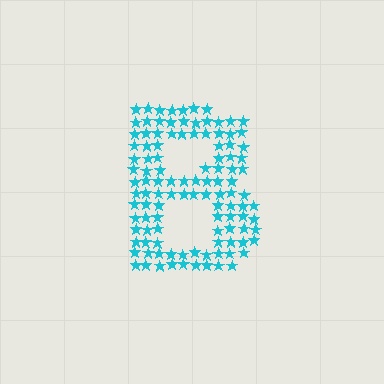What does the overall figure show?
The overall figure shows the letter B.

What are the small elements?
The small elements are stars.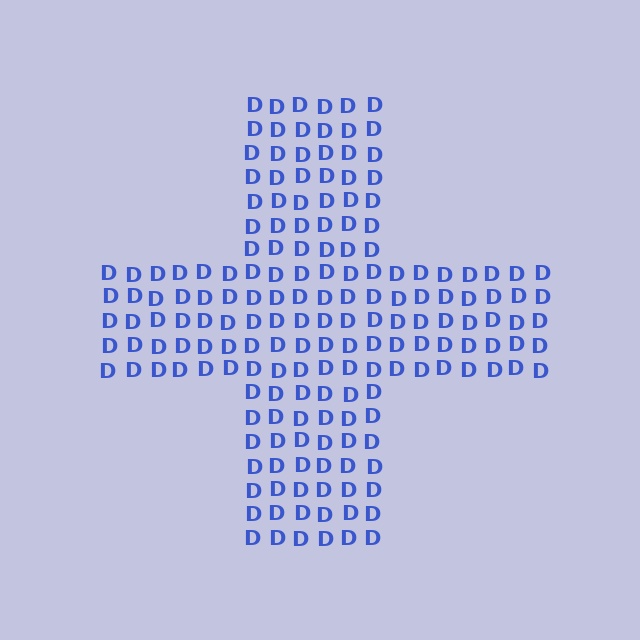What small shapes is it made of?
It is made of small letter D's.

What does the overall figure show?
The overall figure shows a cross.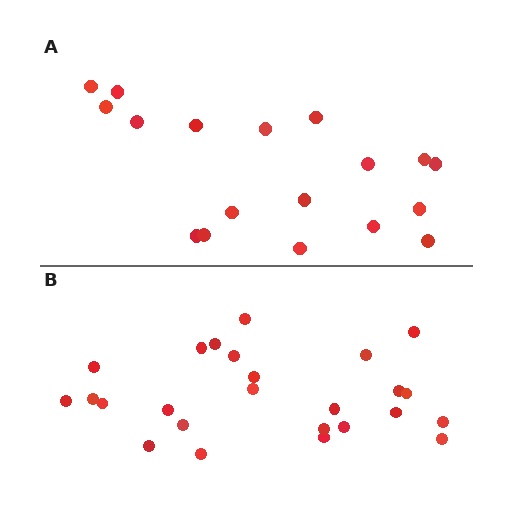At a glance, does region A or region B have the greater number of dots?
Region B (the bottom region) has more dots.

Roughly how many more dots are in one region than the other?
Region B has roughly 8 or so more dots than region A.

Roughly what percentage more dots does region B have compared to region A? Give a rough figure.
About 40% more.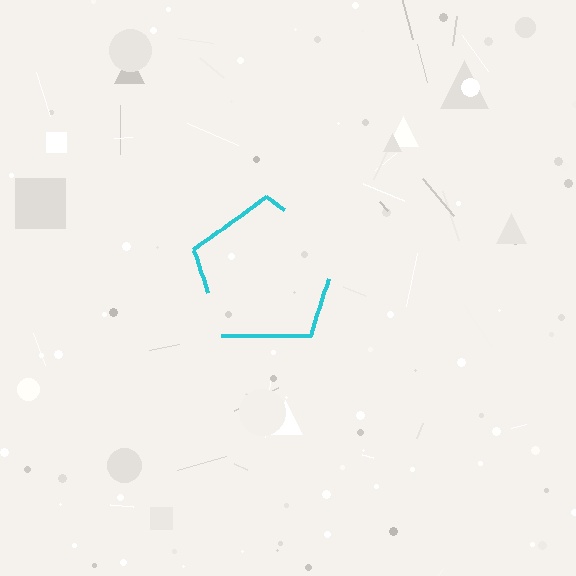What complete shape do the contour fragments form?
The contour fragments form a pentagon.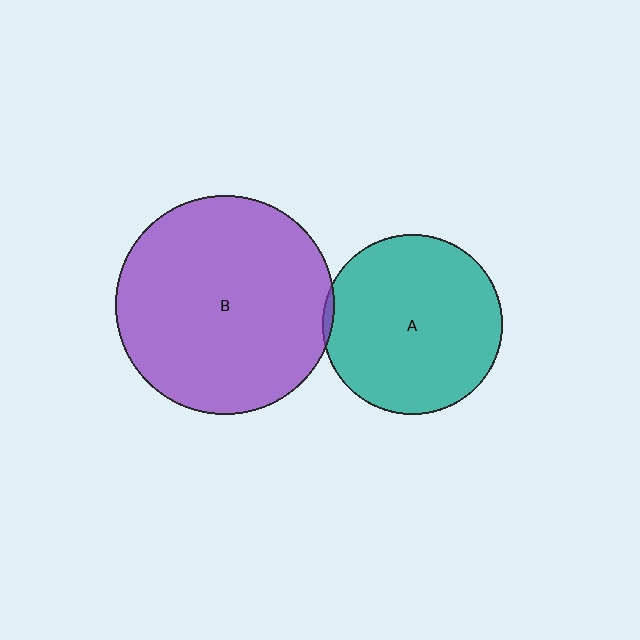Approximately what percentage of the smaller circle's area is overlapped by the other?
Approximately 5%.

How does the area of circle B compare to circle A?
Approximately 1.5 times.